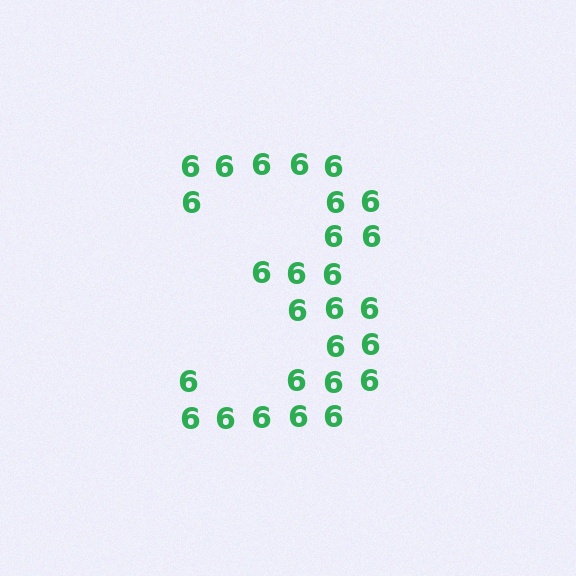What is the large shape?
The large shape is the digit 3.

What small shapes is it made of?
It is made of small digit 6's.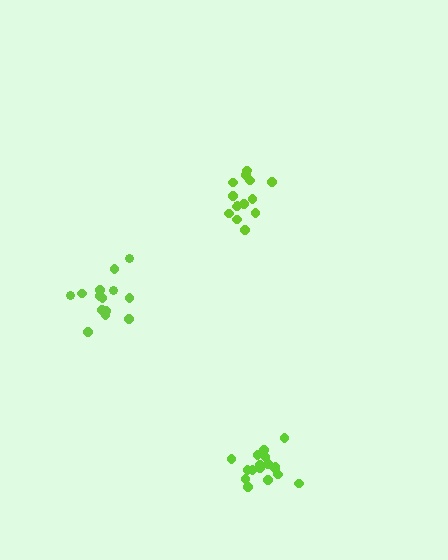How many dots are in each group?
Group 1: 14 dots, Group 2: 14 dots, Group 3: 17 dots (45 total).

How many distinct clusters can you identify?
There are 3 distinct clusters.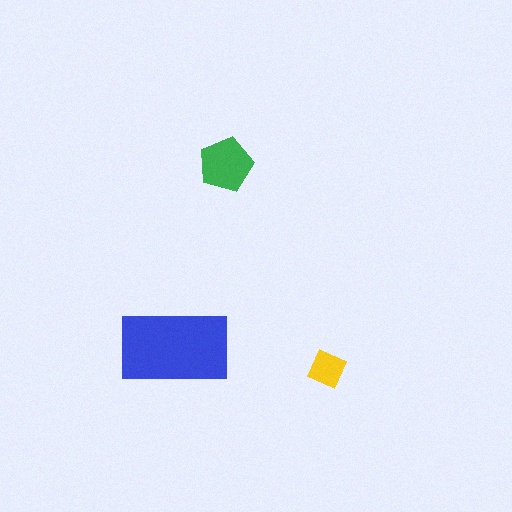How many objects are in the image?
There are 3 objects in the image.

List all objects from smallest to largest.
The yellow diamond, the green pentagon, the blue rectangle.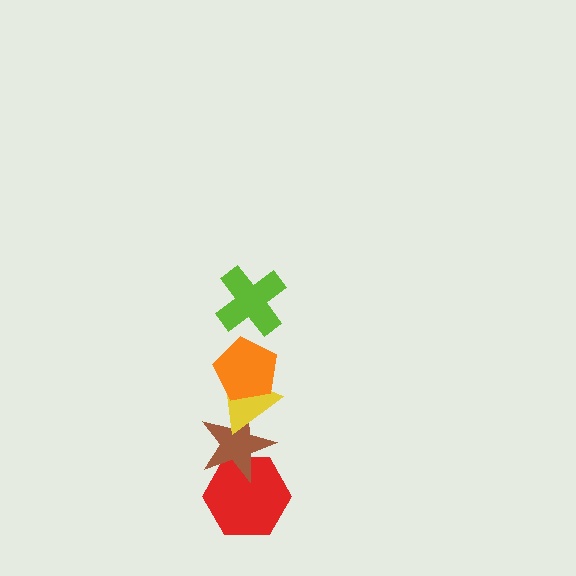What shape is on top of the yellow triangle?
The orange pentagon is on top of the yellow triangle.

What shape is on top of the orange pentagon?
The lime cross is on top of the orange pentagon.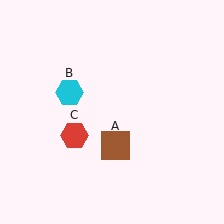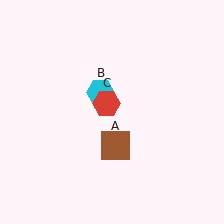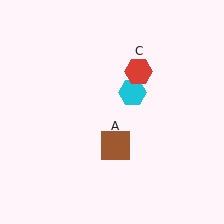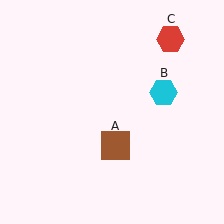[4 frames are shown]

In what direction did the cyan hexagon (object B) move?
The cyan hexagon (object B) moved right.